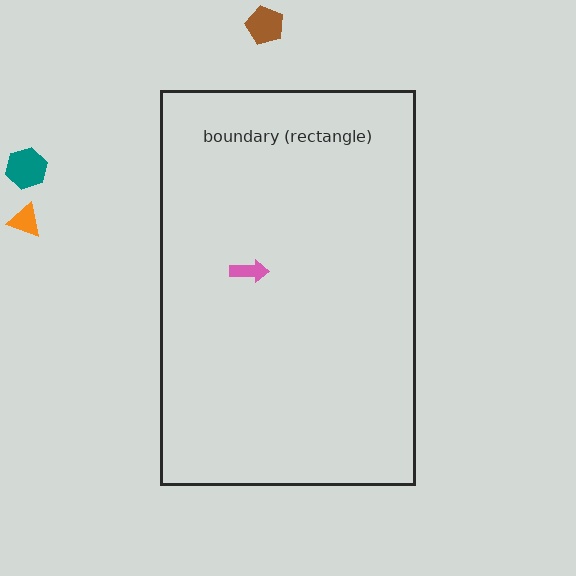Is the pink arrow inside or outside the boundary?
Inside.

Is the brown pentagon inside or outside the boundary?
Outside.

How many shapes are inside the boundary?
1 inside, 3 outside.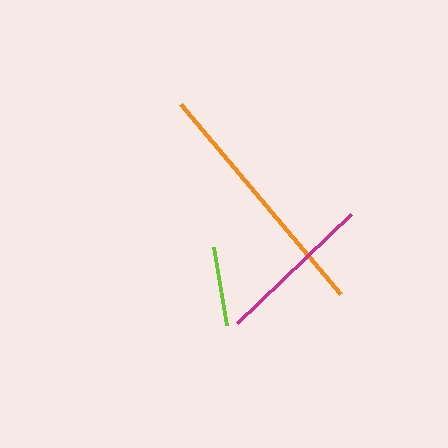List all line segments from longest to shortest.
From longest to shortest: orange, magenta, lime.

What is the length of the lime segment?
The lime segment is approximately 79 pixels long.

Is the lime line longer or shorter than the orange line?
The orange line is longer than the lime line.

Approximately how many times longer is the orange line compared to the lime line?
The orange line is approximately 3.1 times the length of the lime line.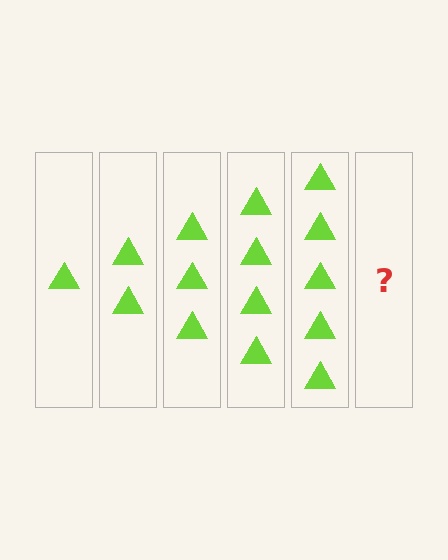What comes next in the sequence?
The next element should be 6 triangles.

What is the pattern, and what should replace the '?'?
The pattern is that each step adds one more triangle. The '?' should be 6 triangles.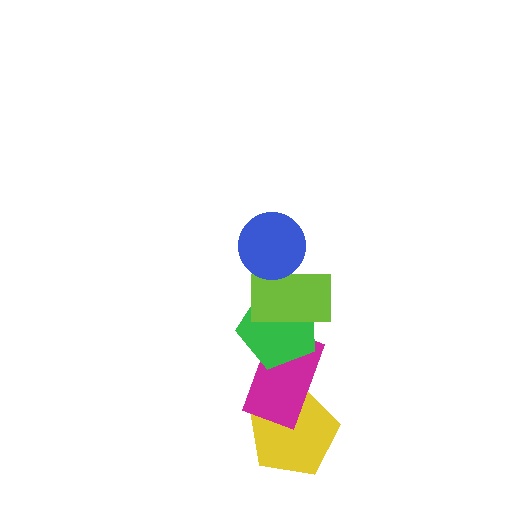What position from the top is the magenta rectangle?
The magenta rectangle is 4th from the top.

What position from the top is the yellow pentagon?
The yellow pentagon is 5th from the top.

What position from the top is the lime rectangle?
The lime rectangle is 2nd from the top.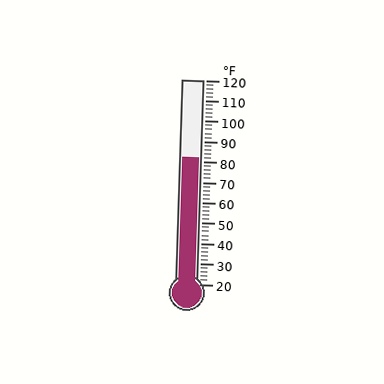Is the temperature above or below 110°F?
The temperature is below 110°F.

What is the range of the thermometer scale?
The thermometer scale ranges from 20°F to 120°F.